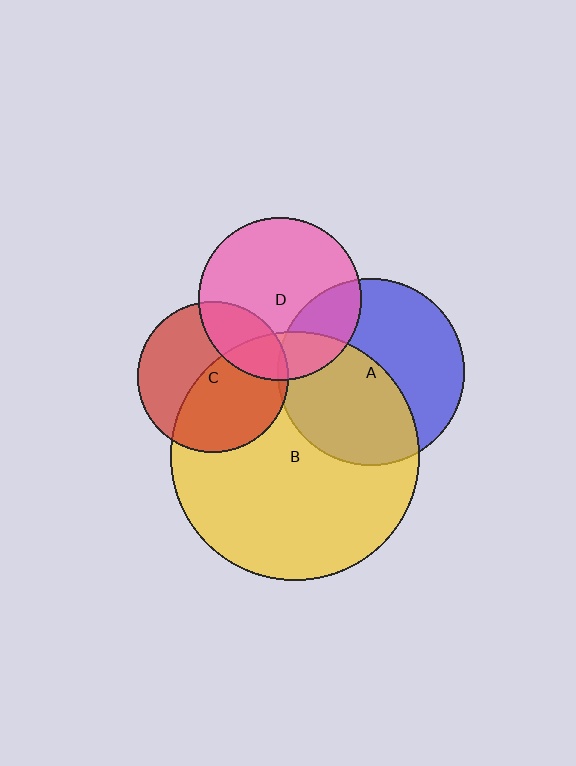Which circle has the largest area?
Circle B (yellow).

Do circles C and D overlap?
Yes.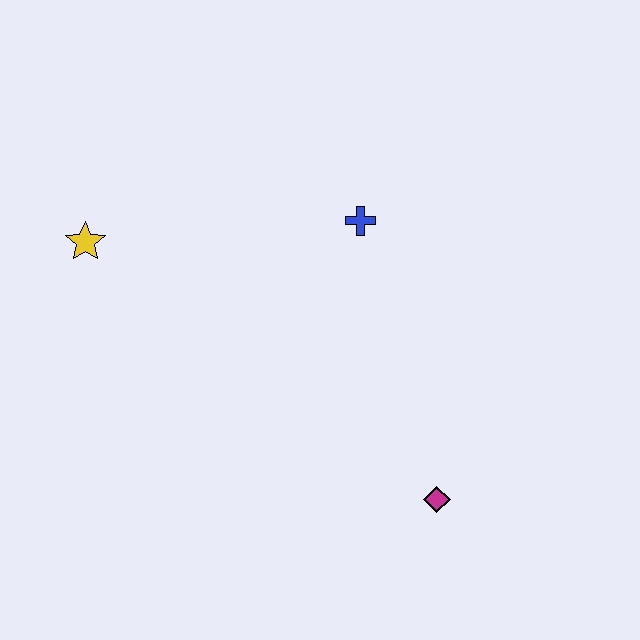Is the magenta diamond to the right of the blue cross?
Yes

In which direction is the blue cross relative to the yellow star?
The blue cross is to the right of the yellow star.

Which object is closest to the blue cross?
The yellow star is closest to the blue cross.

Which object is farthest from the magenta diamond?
The yellow star is farthest from the magenta diamond.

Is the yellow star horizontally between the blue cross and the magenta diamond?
No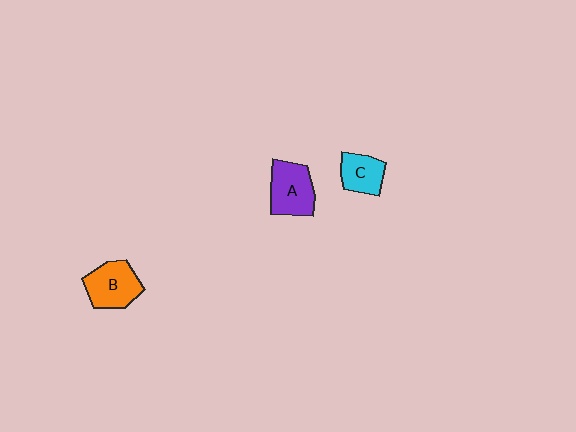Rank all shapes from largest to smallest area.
From largest to smallest: B (orange), A (purple), C (cyan).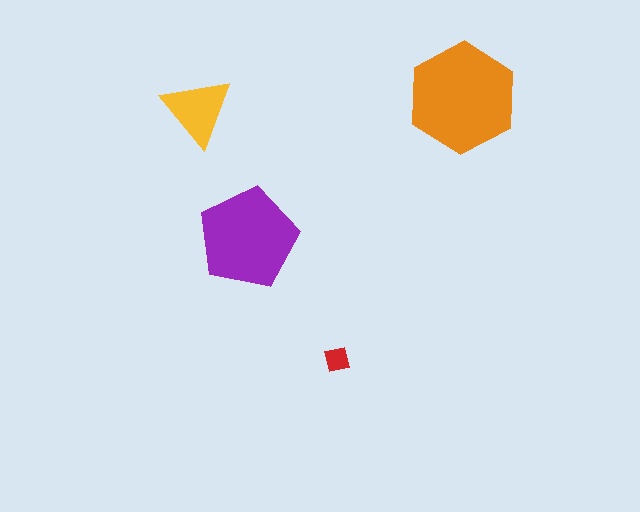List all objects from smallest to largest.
The red square, the yellow triangle, the purple pentagon, the orange hexagon.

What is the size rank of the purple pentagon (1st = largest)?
2nd.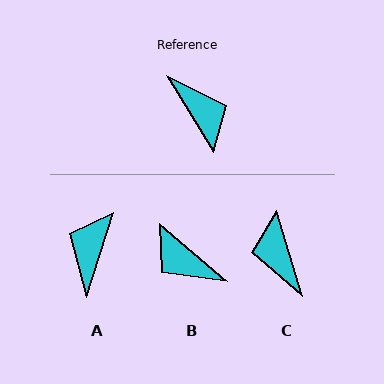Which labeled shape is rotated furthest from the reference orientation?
C, about 165 degrees away.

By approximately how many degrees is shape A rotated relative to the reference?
Approximately 131 degrees counter-clockwise.